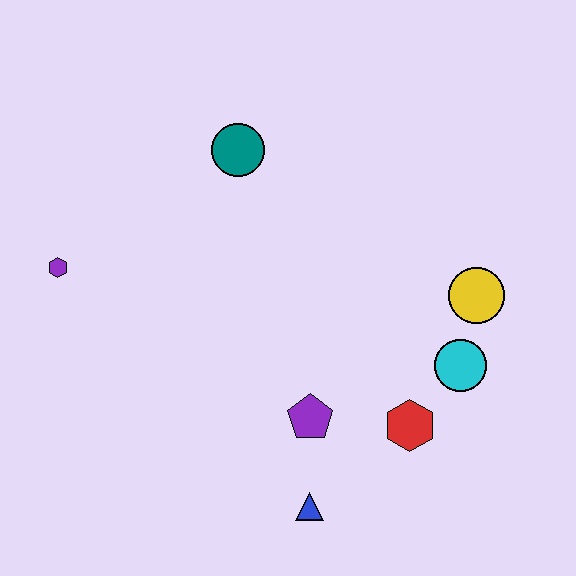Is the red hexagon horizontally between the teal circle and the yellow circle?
Yes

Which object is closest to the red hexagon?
The cyan circle is closest to the red hexagon.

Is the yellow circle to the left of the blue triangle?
No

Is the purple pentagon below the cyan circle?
Yes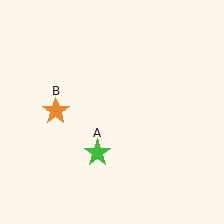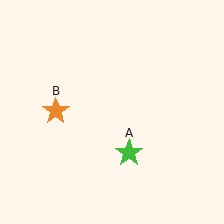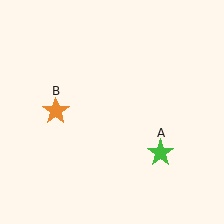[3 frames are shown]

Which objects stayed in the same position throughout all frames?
Orange star (object B) remained stationary.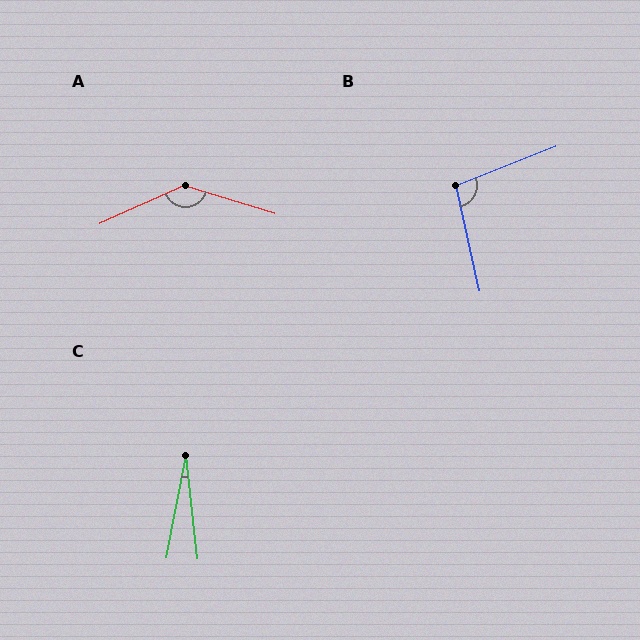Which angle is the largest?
A, at approximately 139 degrees.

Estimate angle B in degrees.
Approximately 99 degrees.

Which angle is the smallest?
C, at approximately 17 degrees.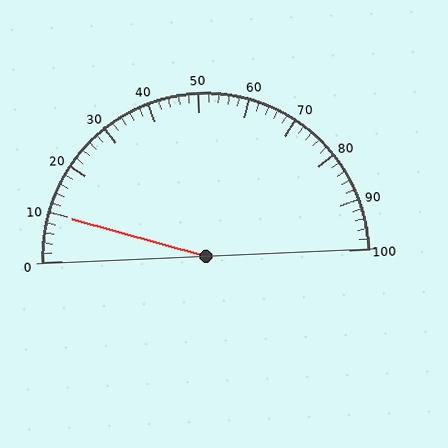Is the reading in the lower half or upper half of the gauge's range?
The reading is in the lower half of the range (0 to 100).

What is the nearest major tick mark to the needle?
The nearest major tick mark is 10.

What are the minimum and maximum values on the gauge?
The gauge ranges from 0 to 100.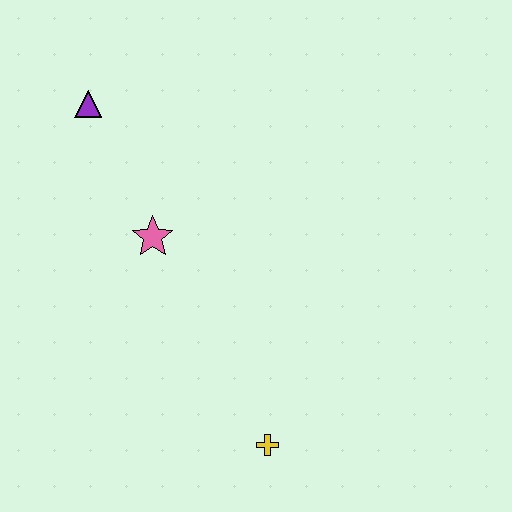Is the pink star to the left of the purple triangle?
No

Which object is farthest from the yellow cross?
The purple triangle is farthest from the yellow cross.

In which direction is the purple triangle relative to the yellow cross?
The purple triangle is above the yellow cross.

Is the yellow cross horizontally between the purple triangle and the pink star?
No